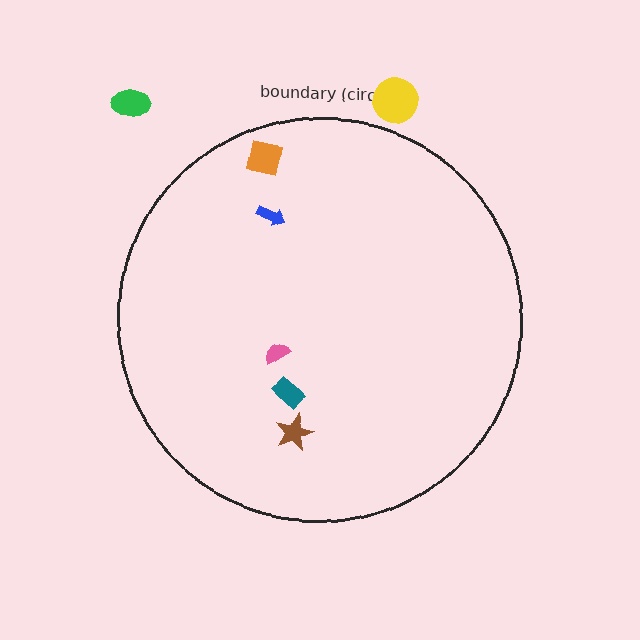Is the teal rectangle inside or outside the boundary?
Inside.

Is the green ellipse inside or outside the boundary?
Outside.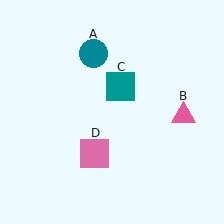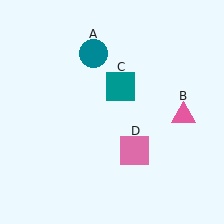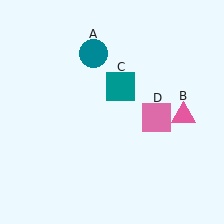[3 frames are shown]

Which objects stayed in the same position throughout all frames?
Teal circle (object A) and pink triangle (object B) and teal square (object C) remained stationary.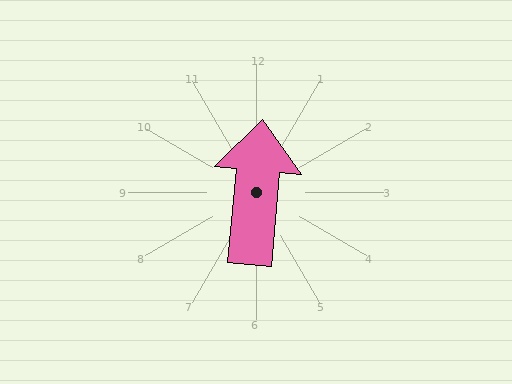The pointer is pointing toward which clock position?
Roughly 12 o'clock.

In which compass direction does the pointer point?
North.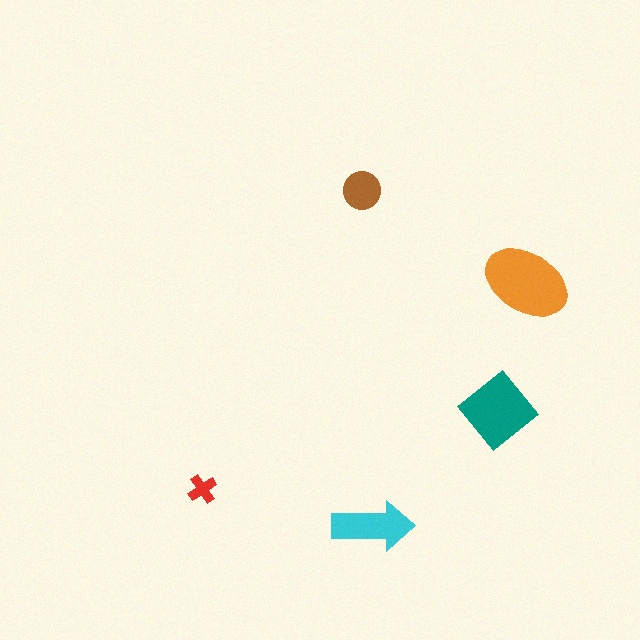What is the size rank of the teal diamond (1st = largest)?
2nd.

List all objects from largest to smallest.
The orange ellipse, the teal diamond, the cyan arrow, the brown circle, the red cross.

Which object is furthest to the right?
The orange ellipse is rightmost.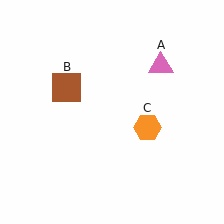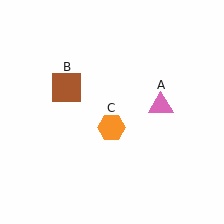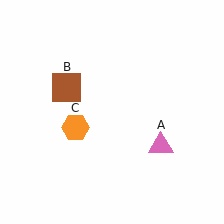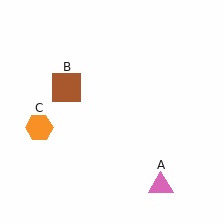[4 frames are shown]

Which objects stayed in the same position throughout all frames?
Brown square (object B) remained stationary.